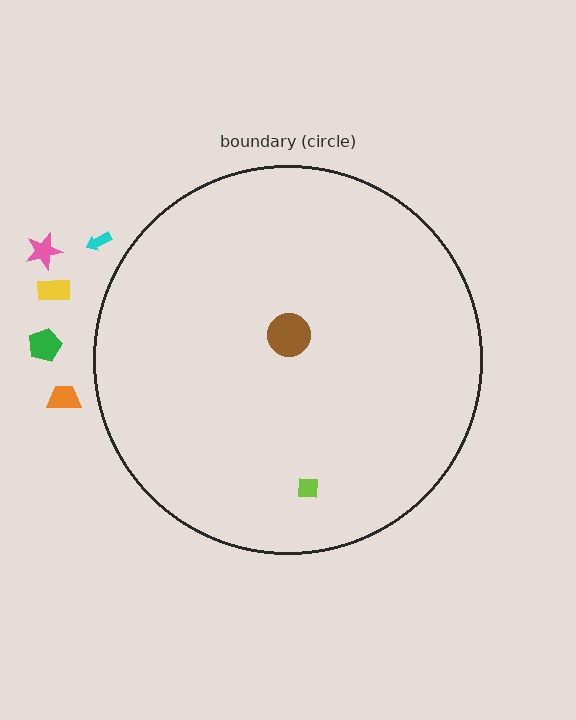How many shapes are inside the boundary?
2 inside, 5 outside.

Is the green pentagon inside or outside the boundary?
Outside.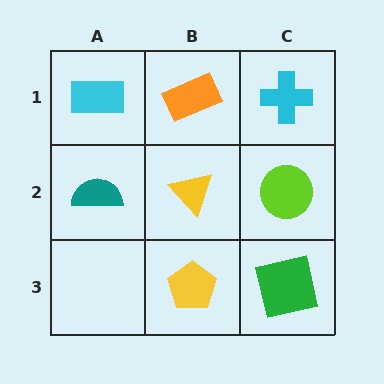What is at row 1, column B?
An orange rectangle.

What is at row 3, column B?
A yellow pentagon.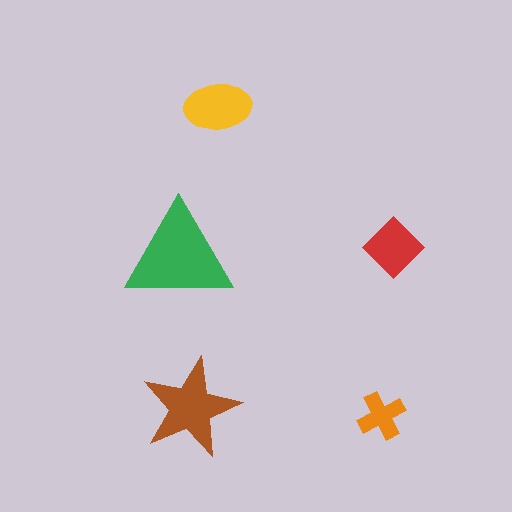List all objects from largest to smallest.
The green triangle, the brown star, the yellow ellipse, the red diamond, the orange cross.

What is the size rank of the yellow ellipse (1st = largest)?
3rd.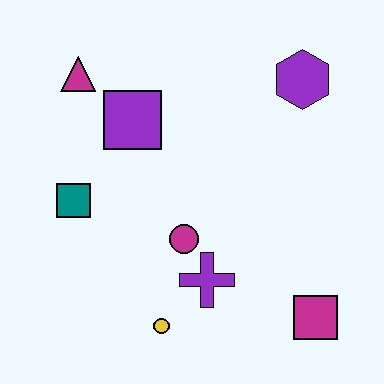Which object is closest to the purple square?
The magenta triangle is closest to the purple square.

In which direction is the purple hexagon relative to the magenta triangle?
The purple hexagon is to the right of the magenta triangle.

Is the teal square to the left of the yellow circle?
Yes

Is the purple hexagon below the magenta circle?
No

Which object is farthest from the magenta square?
The magenta triangle is farthest from the magenta square.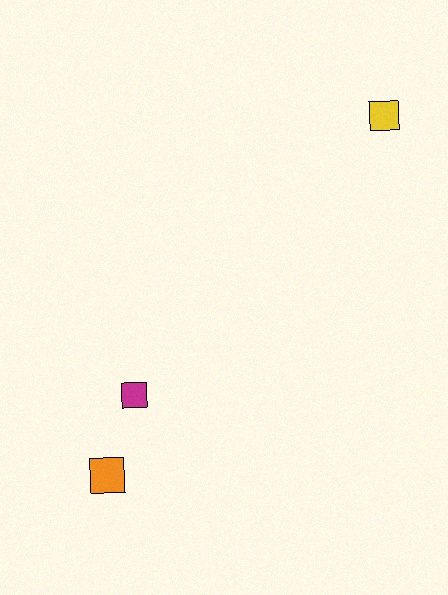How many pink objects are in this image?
There are no pink objects.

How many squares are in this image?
There are 3 squares.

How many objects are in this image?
There are 3 objects.